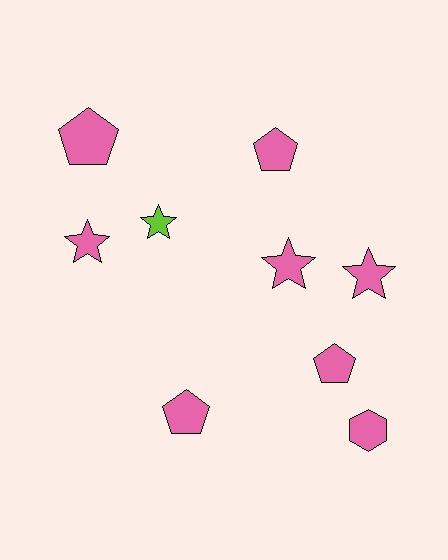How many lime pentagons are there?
There are no lime pentagons.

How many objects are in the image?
There are 9 objects.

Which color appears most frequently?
Pink, with 8 objects.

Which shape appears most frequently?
Star, with 4 objects.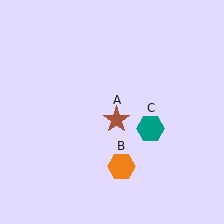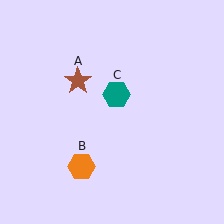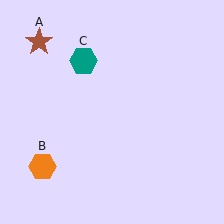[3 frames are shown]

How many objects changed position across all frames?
3 objects changed position: brown star (object A), orange hexagon (object B), teal hexagon (object C).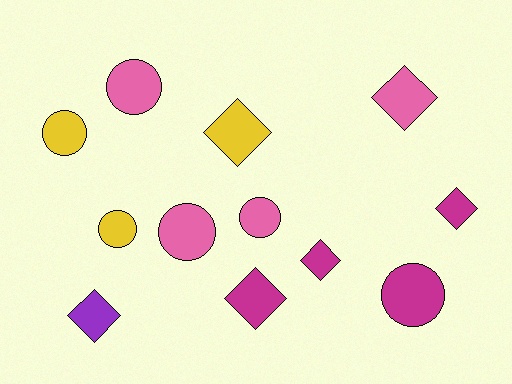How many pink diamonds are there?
There is 1 pink diamond.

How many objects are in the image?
There are 12 objects.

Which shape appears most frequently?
Diamond, with 6 objects.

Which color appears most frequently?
Pink, with 4 objects.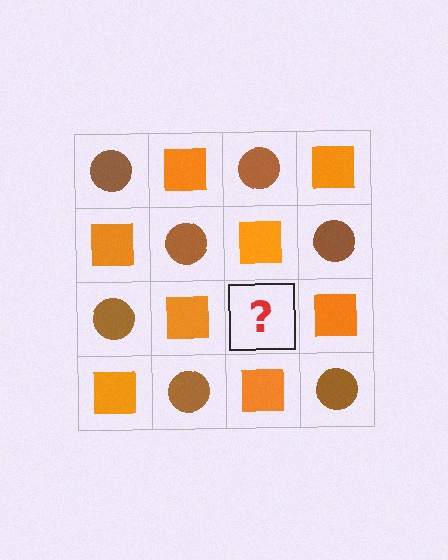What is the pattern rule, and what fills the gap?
The rule is that it alternates brown circle and orange square in a checkerboard pattern. The gap should be filled with a brown circle.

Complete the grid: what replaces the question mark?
The question mark should be replaced with a brown circle.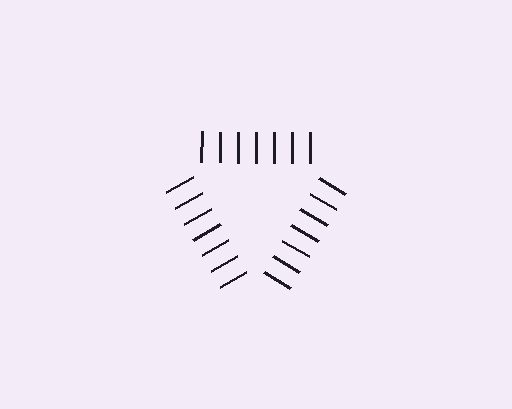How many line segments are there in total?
21 — 7 along each of the 3 edges.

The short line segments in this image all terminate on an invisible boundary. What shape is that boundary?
An illusory triangle — the line segments terminate on its edges but no continuous stroke is drawn.